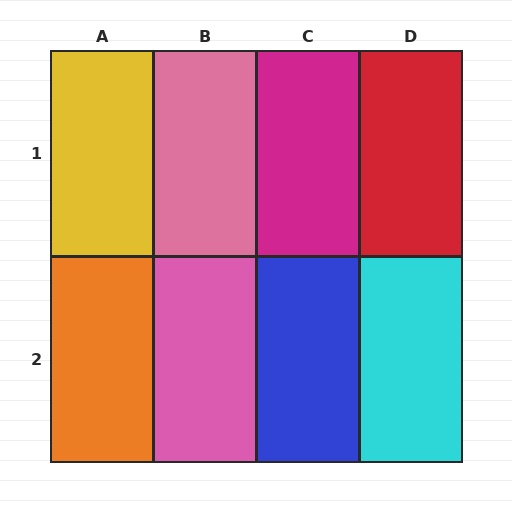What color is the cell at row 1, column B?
Pink.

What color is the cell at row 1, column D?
Red.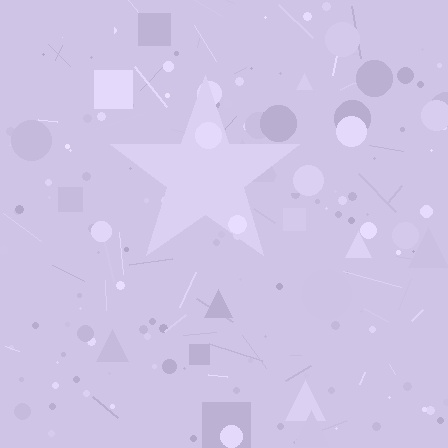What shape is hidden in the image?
A star is hidden in the image.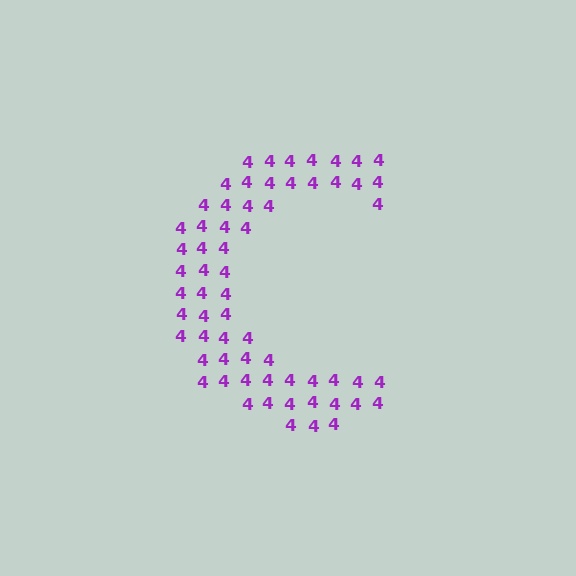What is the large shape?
The large shape is the letter C.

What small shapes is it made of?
It is made of small digit 4's.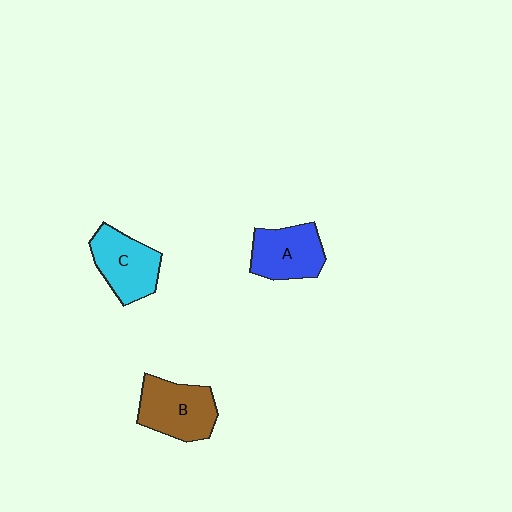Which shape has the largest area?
Shape B (brown).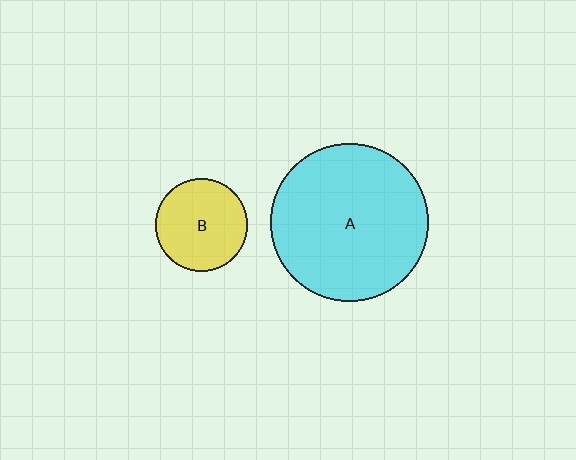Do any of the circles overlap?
No, none of the circles overlap.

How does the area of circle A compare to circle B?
Approximately 2.9 times.